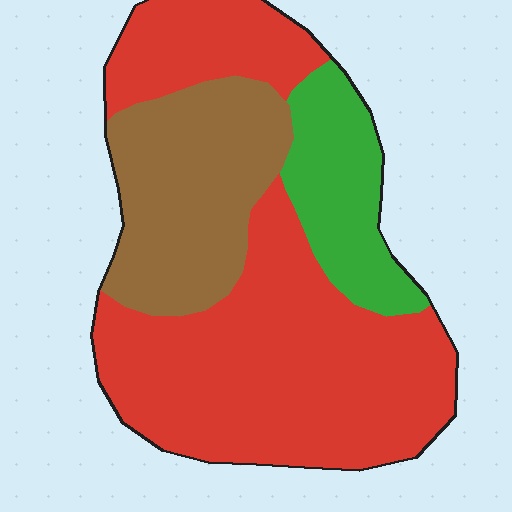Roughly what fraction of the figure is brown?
Brown covers 25% of the figure.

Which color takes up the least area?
Green, at roughly 15%.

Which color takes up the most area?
Red, at roughly 60%.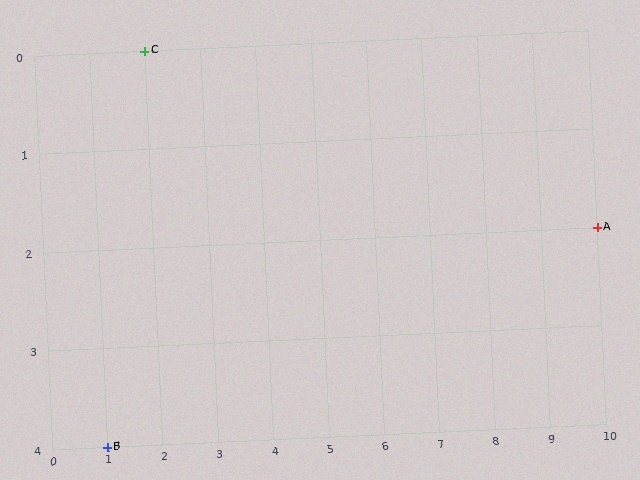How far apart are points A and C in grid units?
Points A and C are 8 columns and 2 rows apart (about 8.2 grid units diagonally).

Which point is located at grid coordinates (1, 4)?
Point B is at (1, 4).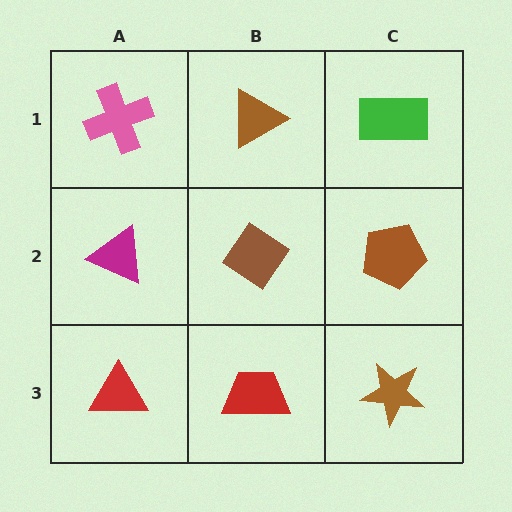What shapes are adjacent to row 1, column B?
A brown diamond (row 2, column B), a pink cross (row 1, column A), a green rectangle (row 1, column C).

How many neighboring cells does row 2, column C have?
3.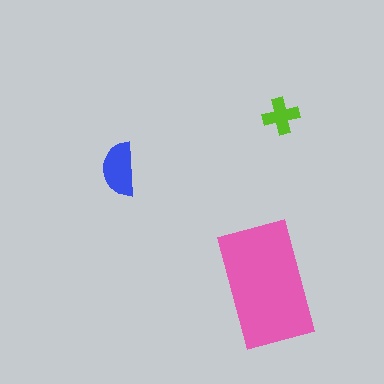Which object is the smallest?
The lime cross.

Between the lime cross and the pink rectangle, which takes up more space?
The pink rectangle.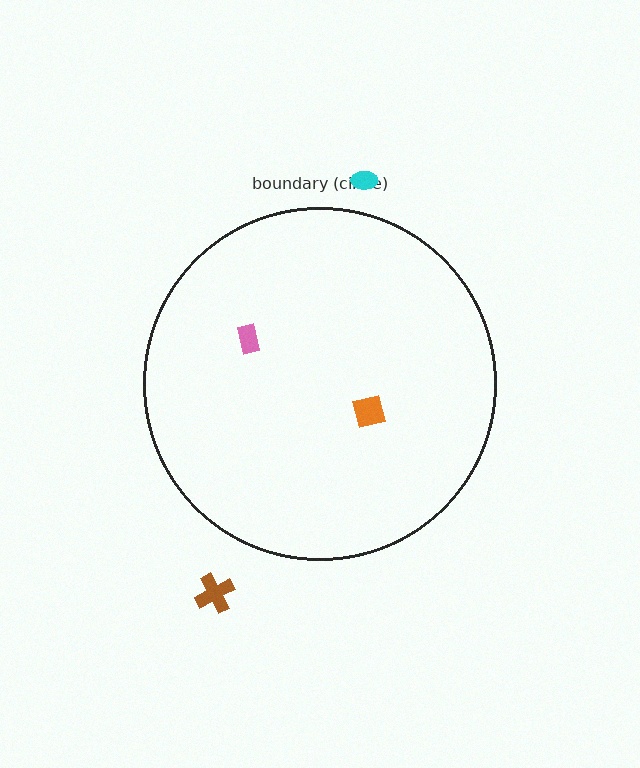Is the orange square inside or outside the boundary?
Inside.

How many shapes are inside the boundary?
2 inside, 2 outside.